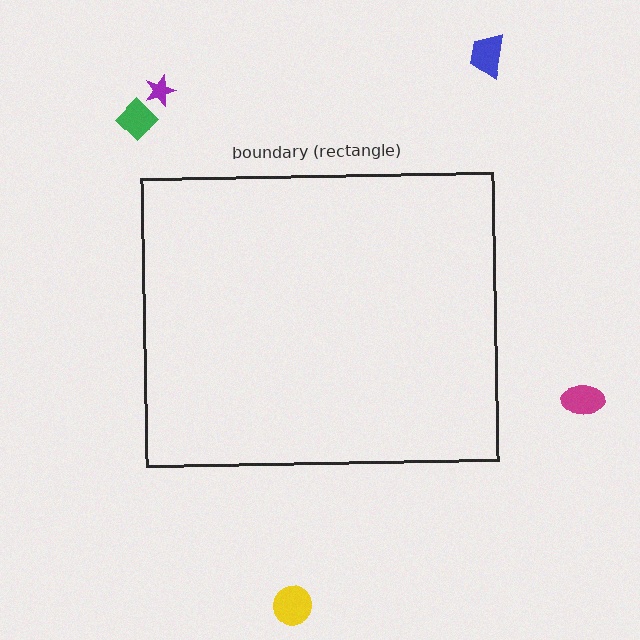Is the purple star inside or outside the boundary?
Outside.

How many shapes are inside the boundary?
0 inside, 5 outside.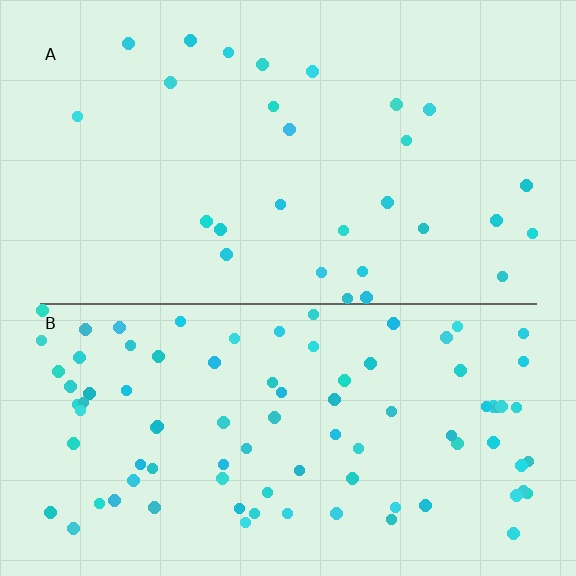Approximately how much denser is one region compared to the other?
Approximately 3.2× — region B over region A.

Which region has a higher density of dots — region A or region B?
B (the bottom).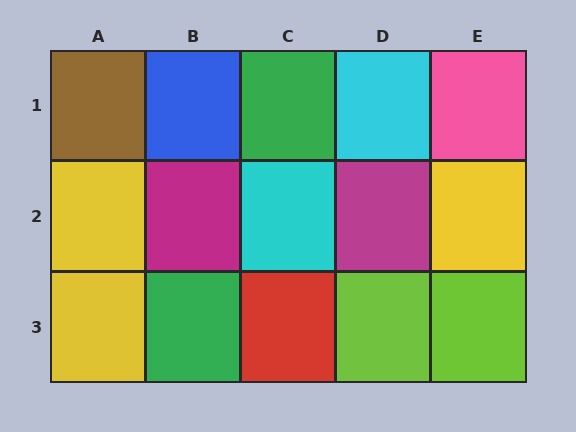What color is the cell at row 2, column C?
Cyan.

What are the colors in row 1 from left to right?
Brown, blue, green, cyan, pink.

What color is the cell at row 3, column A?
Yellow.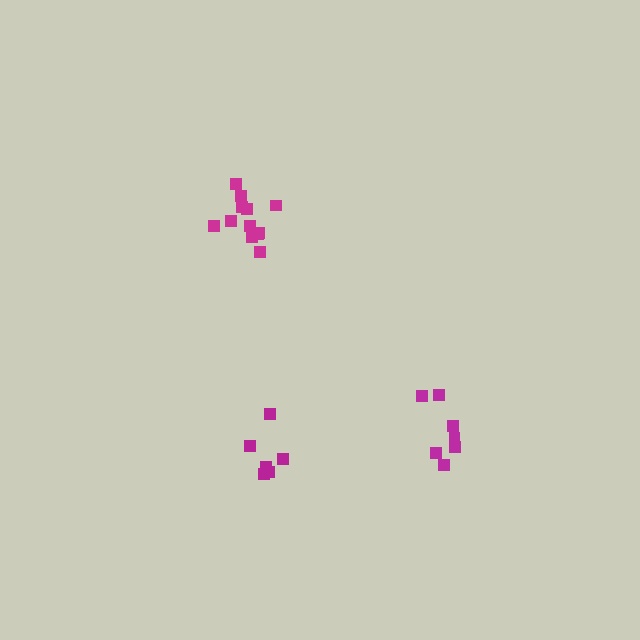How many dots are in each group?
Group 1: 12 dots, Group 2: 6 dots, Group 3: 7 dots (25 total).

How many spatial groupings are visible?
There are 3 spatial groupings.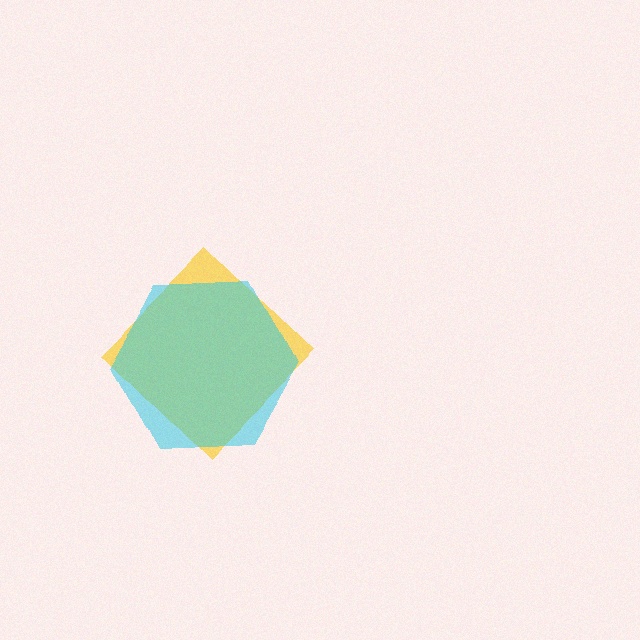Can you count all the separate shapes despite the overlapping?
Yes, there are 2 separate shapes.